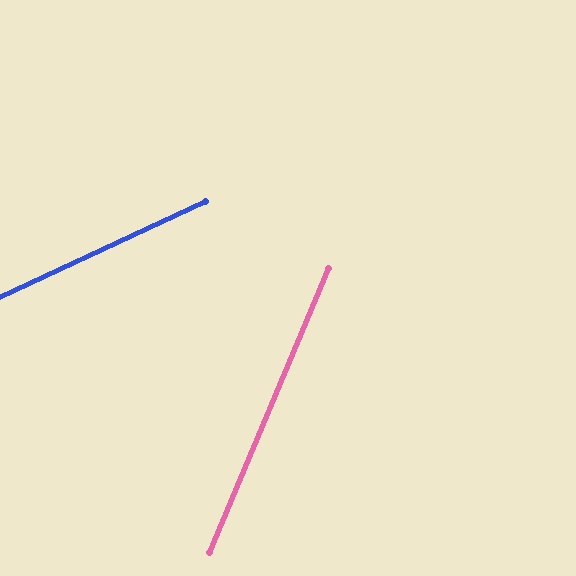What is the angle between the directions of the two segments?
Approximately 43 degrees.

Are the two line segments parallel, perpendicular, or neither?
Neither parallel nor perpendicular — they differ by about 43°.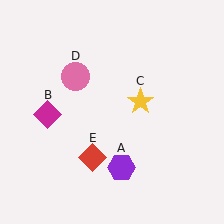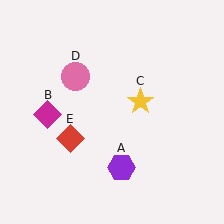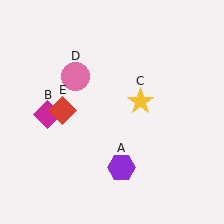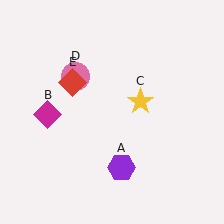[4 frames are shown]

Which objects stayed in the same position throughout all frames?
Purple hexagon (object A) and magenta diamond (object B) and yellow star (object C) and pink circle (object D) remained stationary.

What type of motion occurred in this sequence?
The red diamond (object E) rotated clockwise around the center of the scene.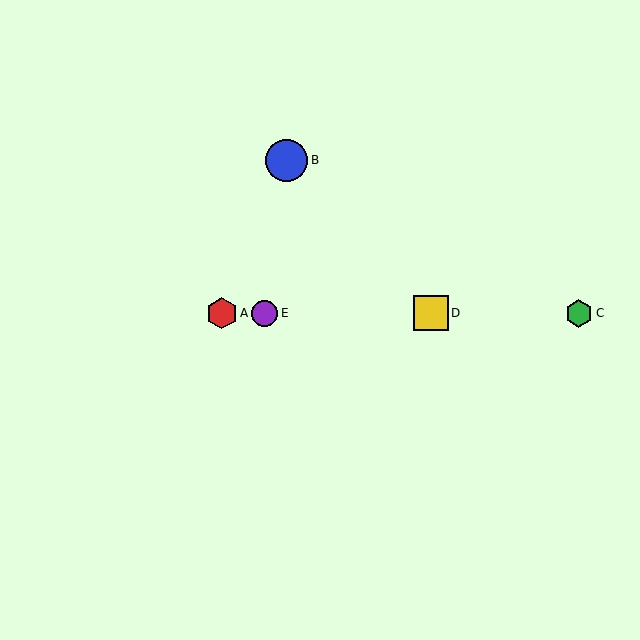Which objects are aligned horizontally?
Objects A, C, D, E are aligned horizontally.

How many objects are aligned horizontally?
4 objects (A, C, D, E) are aligned horizontally.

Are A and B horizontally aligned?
No, A is at y≈313 and B is at y≈160.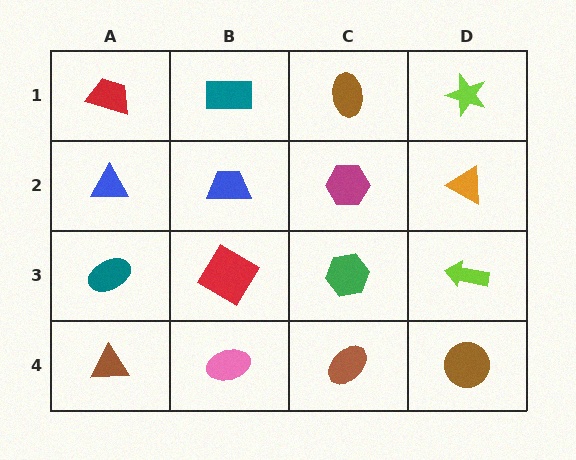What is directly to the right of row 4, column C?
A brown circle.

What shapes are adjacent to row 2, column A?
A red trapezoid (row 1, column A), a teal ellipse (row 3, column A), a blue trapezoid (row 2, column B).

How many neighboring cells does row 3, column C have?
4.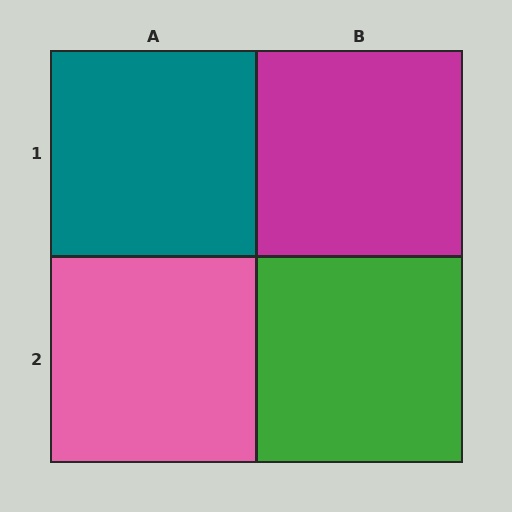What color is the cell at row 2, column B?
Green.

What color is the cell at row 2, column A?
Pink.